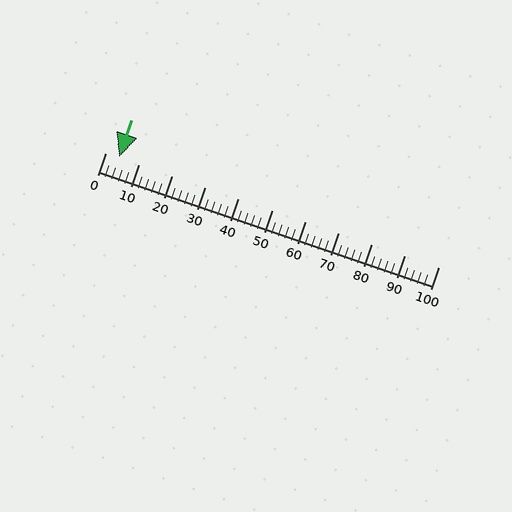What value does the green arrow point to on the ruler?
The green arrow points to approximately 4.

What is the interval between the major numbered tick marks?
The major tick marks are spaced 10 units apart.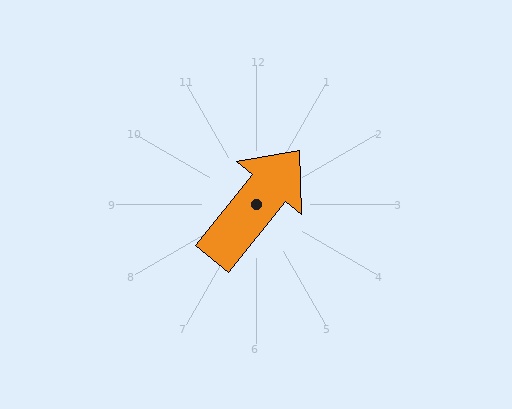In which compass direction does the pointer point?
Northeast.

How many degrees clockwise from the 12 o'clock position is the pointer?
Approximately 39 degrees.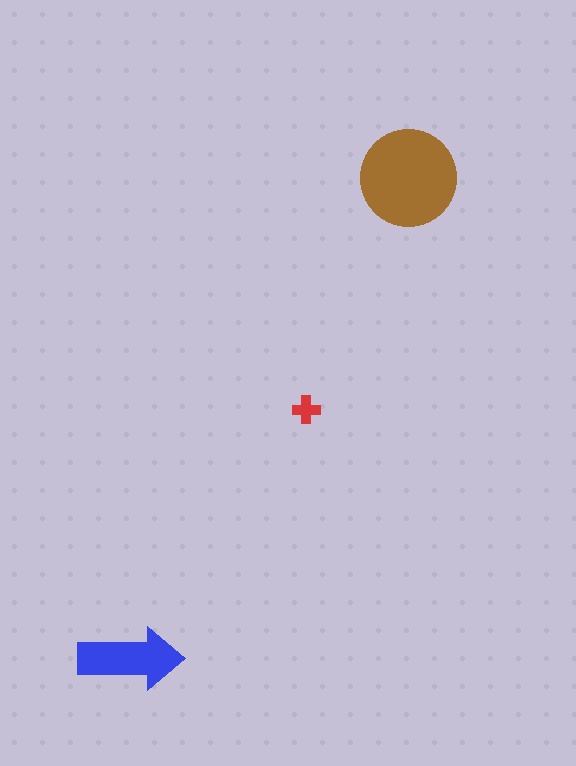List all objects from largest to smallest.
The brown circle, the blue arrow, the red cross.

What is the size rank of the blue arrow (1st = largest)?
2nd.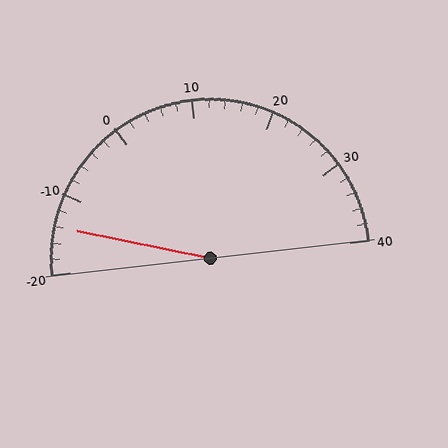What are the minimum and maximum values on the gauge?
The gauge ranges from -20 to 40.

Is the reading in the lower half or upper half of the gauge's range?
The reading is in the lower half of the range (-20 to 40).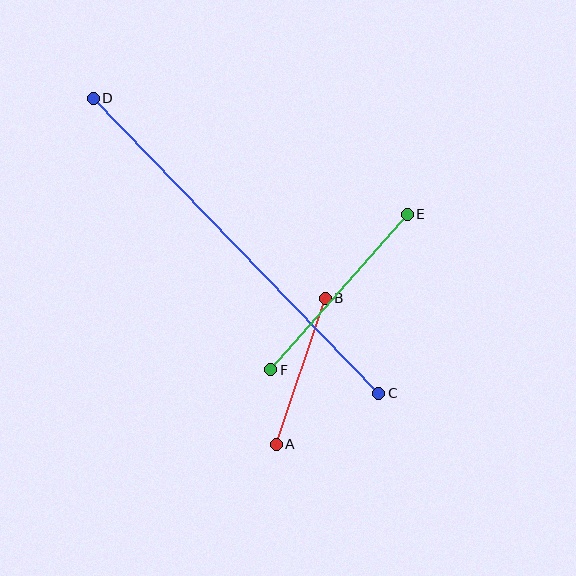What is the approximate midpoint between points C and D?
The midpoint is at approximately (236, 246) pixels.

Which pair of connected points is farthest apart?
Points C and D are farthest apart.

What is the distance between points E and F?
The distance is approximately 207 pixels.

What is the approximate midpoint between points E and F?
The midpoint is at approximately (339, 292) pixels.